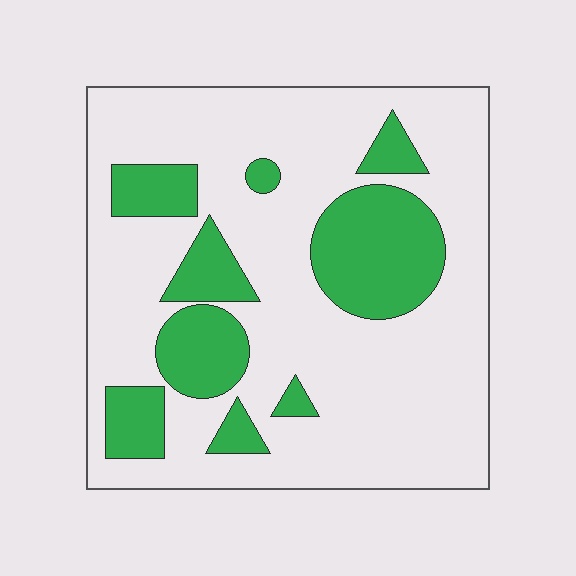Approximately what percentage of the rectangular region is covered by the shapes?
Approximately 25%.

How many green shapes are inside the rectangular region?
9.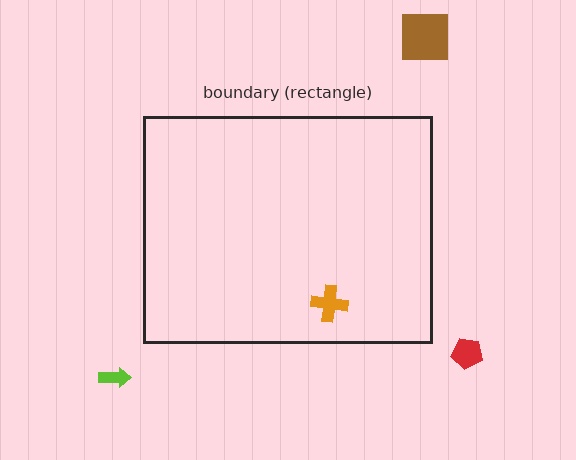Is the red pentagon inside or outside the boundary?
Outside.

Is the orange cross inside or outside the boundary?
Inside.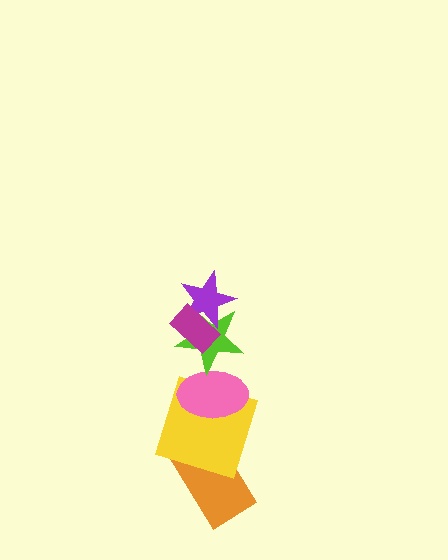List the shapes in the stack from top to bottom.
From top to bottom: the magenta rectangle, the purple star, the lime star, the pink ellipse, the yellow square, the orange rectangle.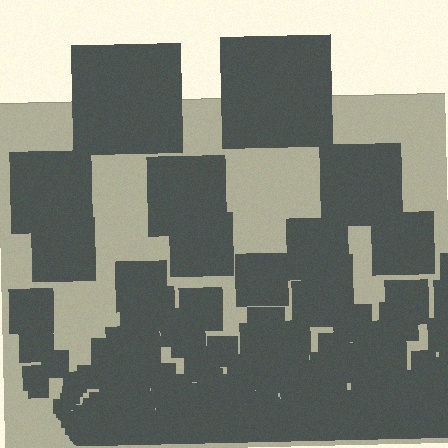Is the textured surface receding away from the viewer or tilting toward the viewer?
The surface appears to tilt toward the viewer. Texture elements get larger and sparser toward the top.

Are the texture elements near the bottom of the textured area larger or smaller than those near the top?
Smaller. The gradient is inverted — elements near the bottom are smaller and denser.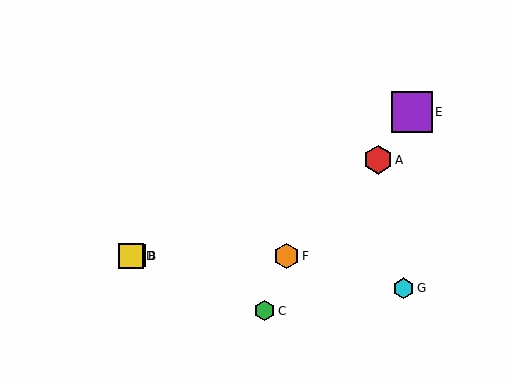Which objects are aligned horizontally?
Objects B, D, F are aligned horizontally.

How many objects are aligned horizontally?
3 objects (B, D, F) are aligned horizontally.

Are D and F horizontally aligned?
Yes, both are at y≈256.